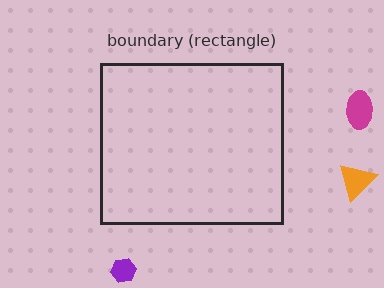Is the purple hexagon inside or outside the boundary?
Outside.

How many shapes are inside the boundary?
0 inside, 3 outside.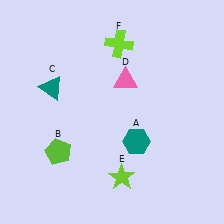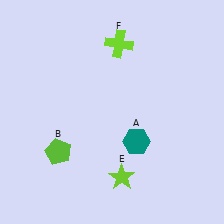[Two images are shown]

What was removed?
The teal triangle (C), the pink triangle (D) were removed in Image 2.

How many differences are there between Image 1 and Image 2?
There are 2 differences between the two images.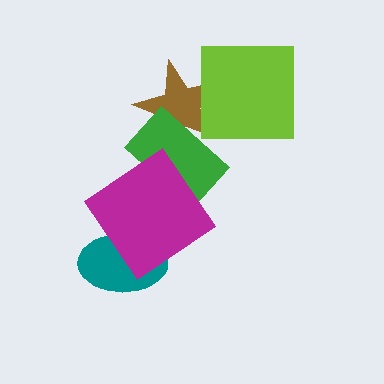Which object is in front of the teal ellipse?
The magenta diamond is in front of the teal ellipse.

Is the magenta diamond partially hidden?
No, no other shape covers it.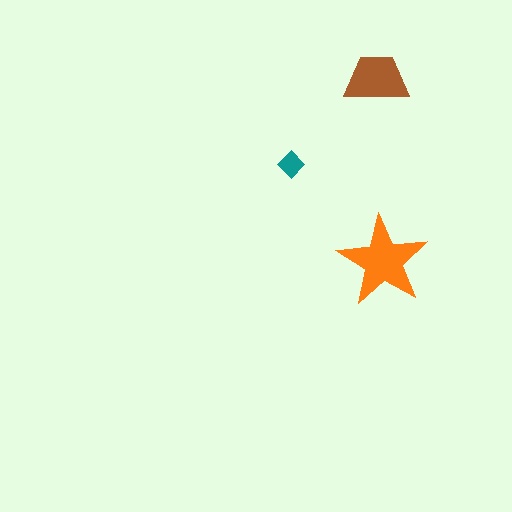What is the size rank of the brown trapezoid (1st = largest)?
2nd.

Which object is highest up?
The brown trapezoid is topmost.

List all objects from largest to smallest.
The orange star, the brown trapezoid, the teal diamond.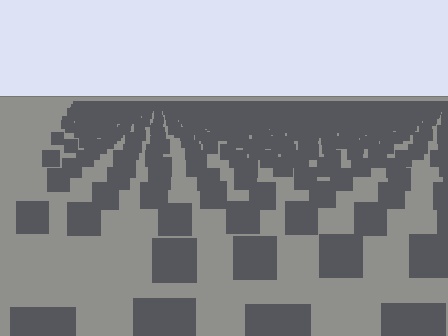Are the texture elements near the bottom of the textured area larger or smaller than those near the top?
Larger. Near the bottom, elements are closer to the viewer and appear at a bigger on-screen size.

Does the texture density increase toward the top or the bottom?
Density increases toward the top.